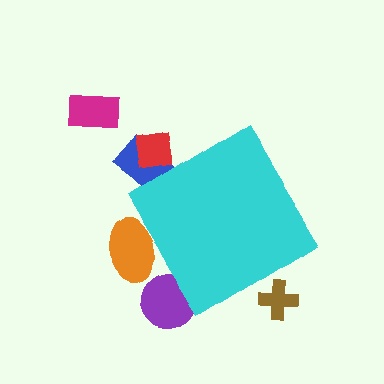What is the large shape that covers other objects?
A cyan diamond.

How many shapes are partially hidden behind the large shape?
5 shapes are partially hidden.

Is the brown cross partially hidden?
Yes, the brown cross is partially hidden behind the cyan diamond.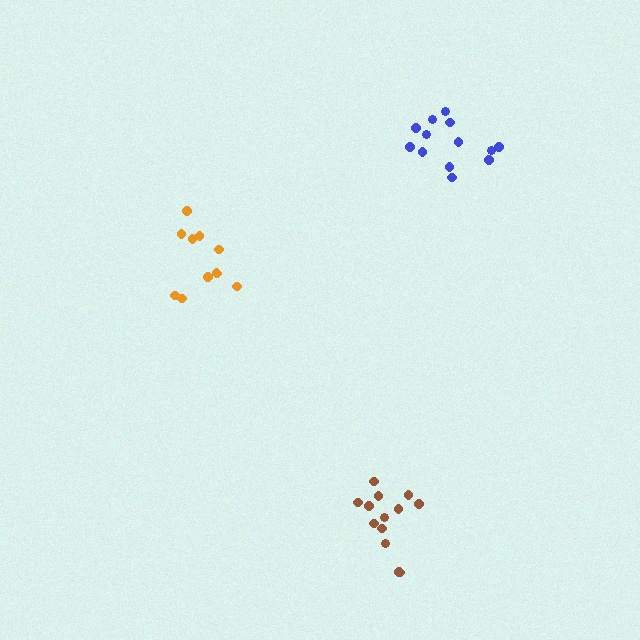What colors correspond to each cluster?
The clusters are colored: orange, blue, brown.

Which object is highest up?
The blue cluster is topmost.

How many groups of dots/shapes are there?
There are 3 groups.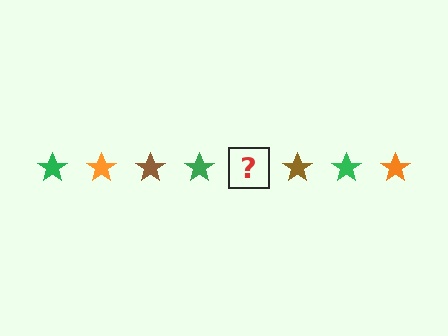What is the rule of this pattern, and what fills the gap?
The rule is that the pattern cycles through green, orange, brown stars. The gap should be filled with an orange star.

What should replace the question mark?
The question mark should be replaced with an orange star.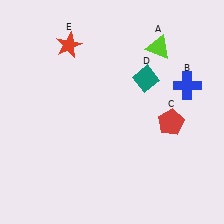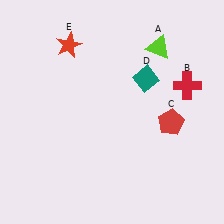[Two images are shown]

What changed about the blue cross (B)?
In Image 1, B is blue. In Image 2, it changed to red.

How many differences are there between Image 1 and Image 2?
There is 1 difference between the two images.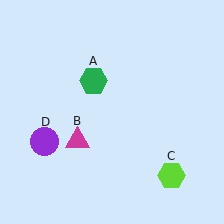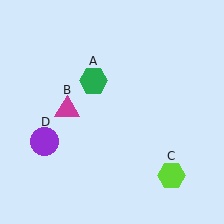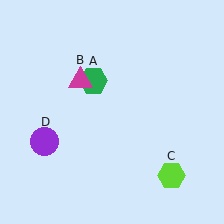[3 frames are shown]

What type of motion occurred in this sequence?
The magenta triangle (object B) rotated clockwise around the center of the scene.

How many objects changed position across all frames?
1 object changed position: magenta triangle (object B).